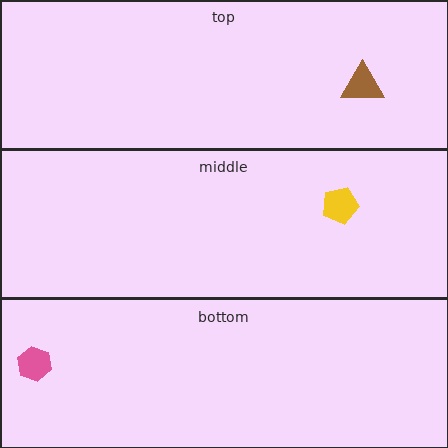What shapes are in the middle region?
The yellow pentagon.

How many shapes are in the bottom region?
1.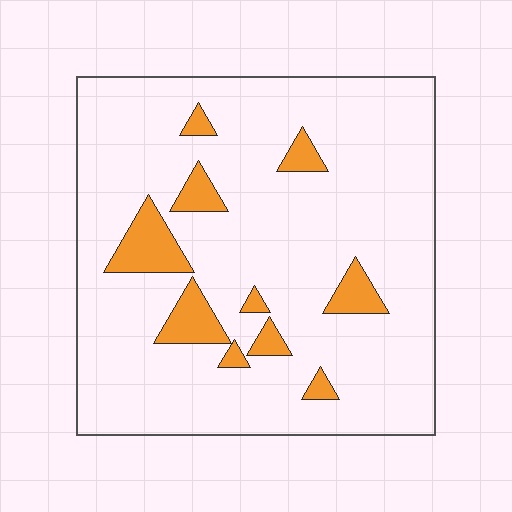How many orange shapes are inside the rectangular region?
10.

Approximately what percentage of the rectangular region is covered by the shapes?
Approximately 10%.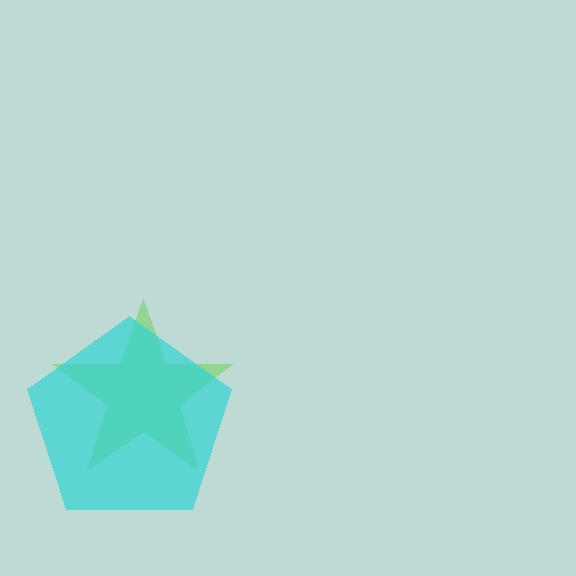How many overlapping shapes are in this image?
There are 2 overlapping shapes in the image.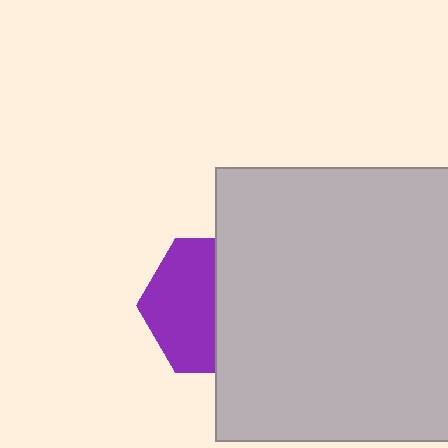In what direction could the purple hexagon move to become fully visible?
The purple hexagon could move left. That would shift it out from behind the light gray rectangle entirely.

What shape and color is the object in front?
The object in front is a light gray rectangle.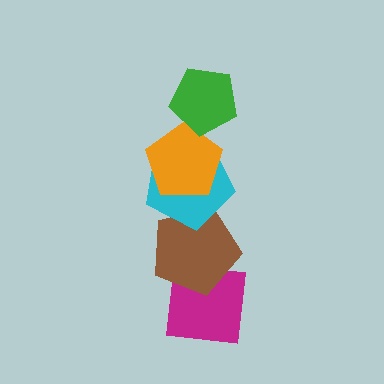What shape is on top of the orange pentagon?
The green pentagon is on top of the orange pentagon.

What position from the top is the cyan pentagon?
The cyan pentagon is 3rd from the top.